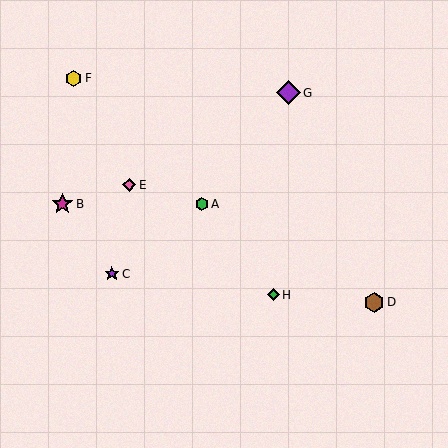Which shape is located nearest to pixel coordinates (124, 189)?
The pink diamond (labeled E) at (129, 185) is nearest to that location.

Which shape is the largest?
The purple diamond (labeled G) is the largest.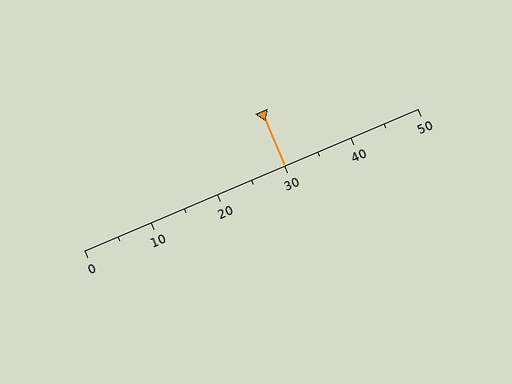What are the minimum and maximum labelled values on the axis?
The axis runs from 0 to 50.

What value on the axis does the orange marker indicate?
The marker indicates approximately 30.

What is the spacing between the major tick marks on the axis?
The major ticks are spaced 10 apart.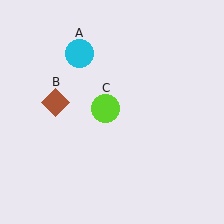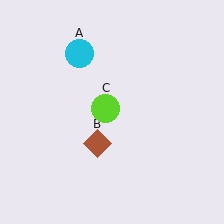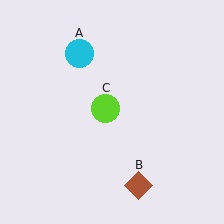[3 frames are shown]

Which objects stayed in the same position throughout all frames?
Cyan circle (object A) and lime circle (object C) remained stationary.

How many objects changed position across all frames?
1 object changed position: brown diamond (object B).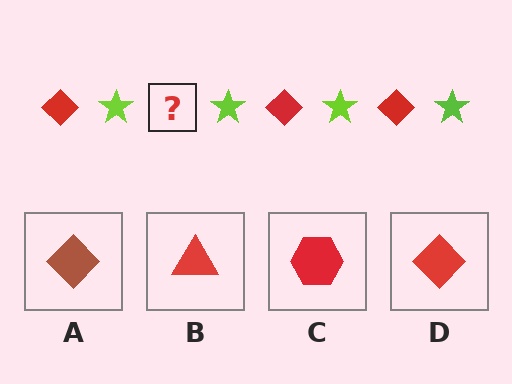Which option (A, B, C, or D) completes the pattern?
D.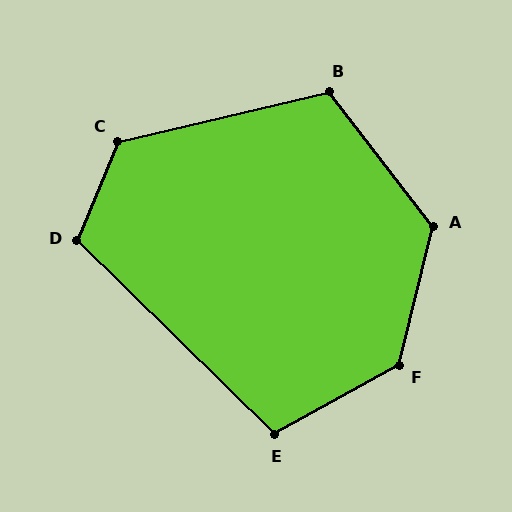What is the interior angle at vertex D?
Approximately 112 degrees (obtuse).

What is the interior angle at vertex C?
Approximately 125 degrees (obtuse).